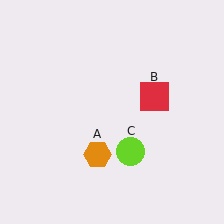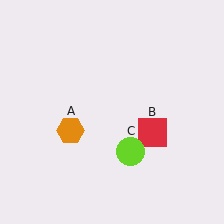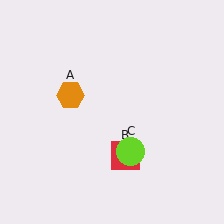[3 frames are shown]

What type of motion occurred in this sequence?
The orange hexagon (object A), red square (object B) rotated clockwise around the center of the scene.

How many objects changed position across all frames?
2 objects changed position: orange hexagon (object A), red square (object B).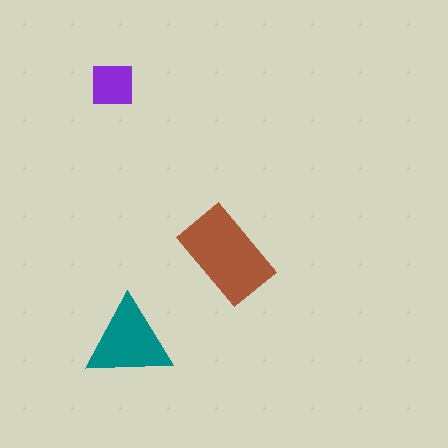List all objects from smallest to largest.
The purple square, the teal triangle, the brown rectangle.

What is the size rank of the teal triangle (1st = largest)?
2nd.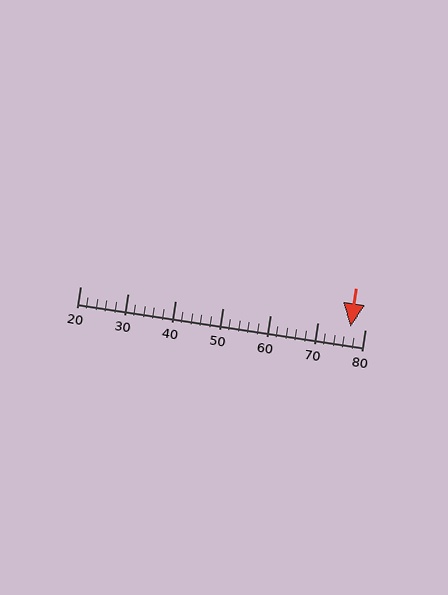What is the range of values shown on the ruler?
The ruler shows values from 20 to 80.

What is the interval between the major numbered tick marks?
The major tick marks are spaced 10 units apart.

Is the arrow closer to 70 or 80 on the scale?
The arrow is closer to 80.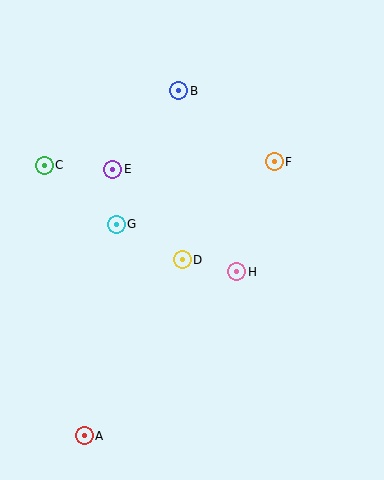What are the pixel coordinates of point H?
Point H is at (237, 272).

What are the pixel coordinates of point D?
Point D is at (182, 260).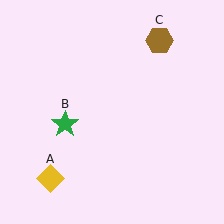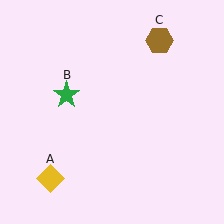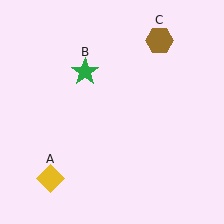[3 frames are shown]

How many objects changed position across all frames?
1 object changed position: green star (object B).